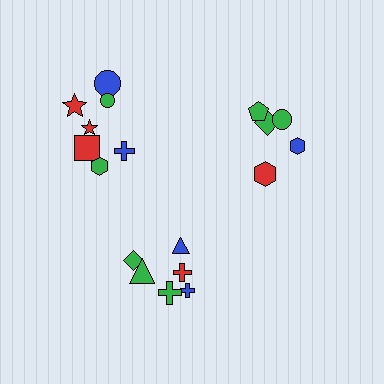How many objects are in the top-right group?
There are 5 objects.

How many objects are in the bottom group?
There are 6 objects.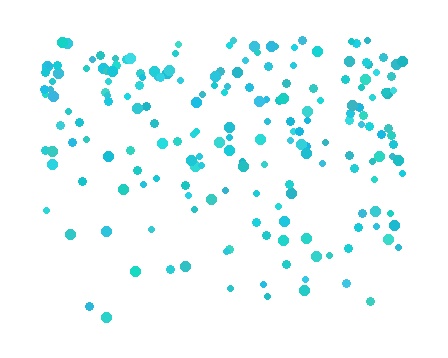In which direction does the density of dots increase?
From bottom to top, with the top side densest.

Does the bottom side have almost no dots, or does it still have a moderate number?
Still a moderate number, just noticeably fewer than the top.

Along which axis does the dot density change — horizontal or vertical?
Vertical.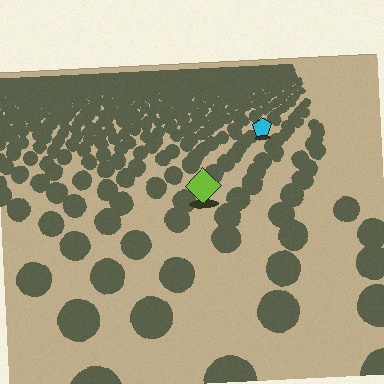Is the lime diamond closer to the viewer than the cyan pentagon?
Yes. The lime diamond is closer — you can tell from the texture gradient: the ground texture is coarser near it.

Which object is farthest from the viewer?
The cyan pentagon is farthest from the viewer. It appears smaller and the ground texture around it is denser.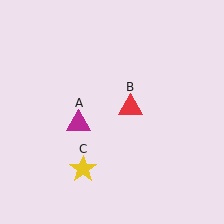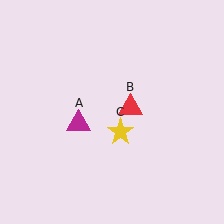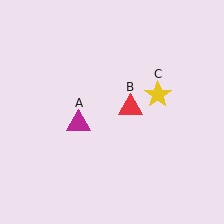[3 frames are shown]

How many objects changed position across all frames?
1 object changed position: yellow star (object C).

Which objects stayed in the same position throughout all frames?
Magenta triangle (object A) and red triangle (object B) remained stationary.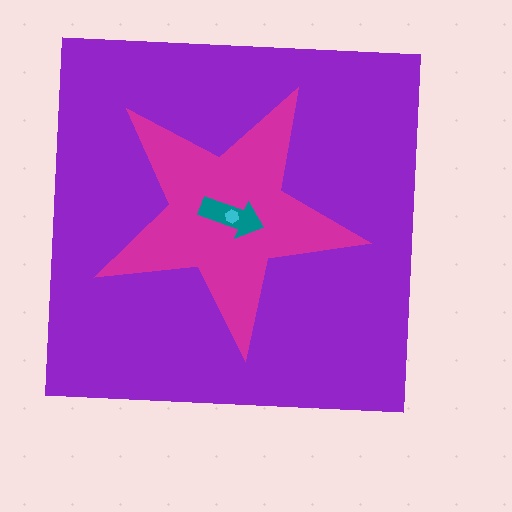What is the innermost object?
The cyan hexagon.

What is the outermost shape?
The purple square.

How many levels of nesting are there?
4.